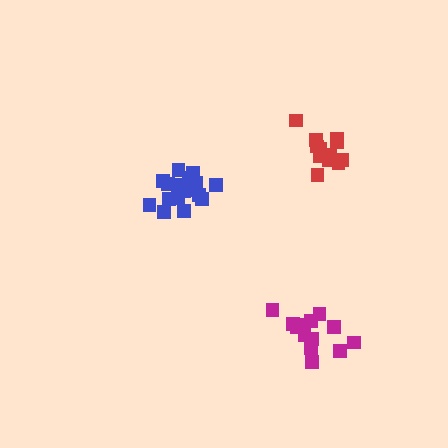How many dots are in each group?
Group 1: 14 dots, Group 2: 18 dots, Group 3: 14 dots (46 total).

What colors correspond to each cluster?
The clusters are colored: magenta, blue, red.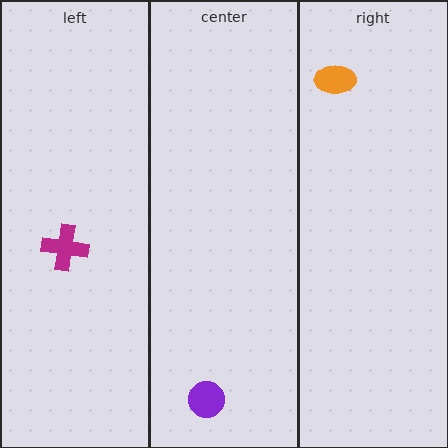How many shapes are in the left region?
1.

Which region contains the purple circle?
The center region.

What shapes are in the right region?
The orange ellipse.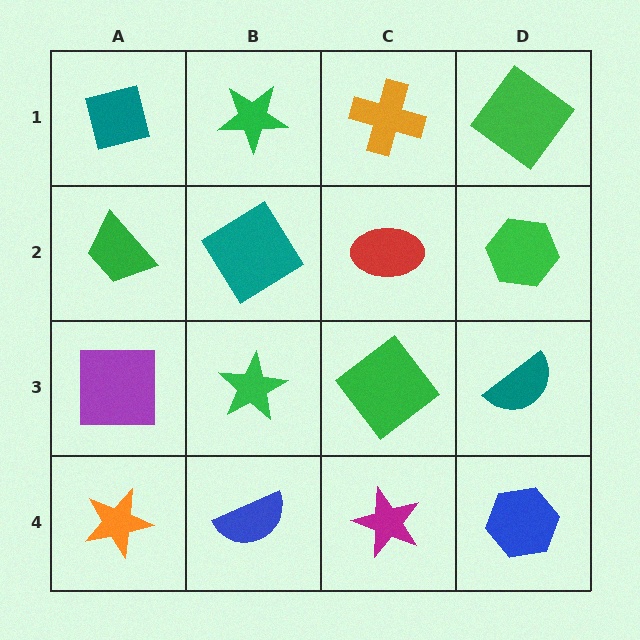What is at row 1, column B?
A green star.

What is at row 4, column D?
A blue hexagon.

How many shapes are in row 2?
4 shapes.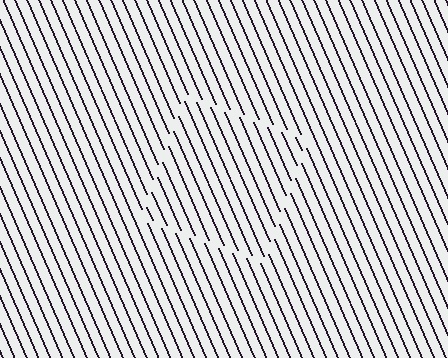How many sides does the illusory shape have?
4 sides — the line-ends trace a square.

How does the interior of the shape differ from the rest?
The interior of the shape contains the same grating, shifted by half a period — the contour is defined by the phase discontinuity where line-ends from the inner and outer gratings abut.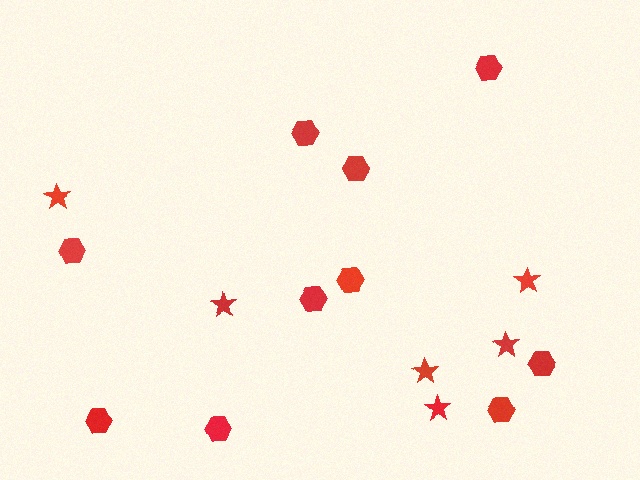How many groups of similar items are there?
There are 2 groups: one group of hexagons (10) and one group of stars (6).